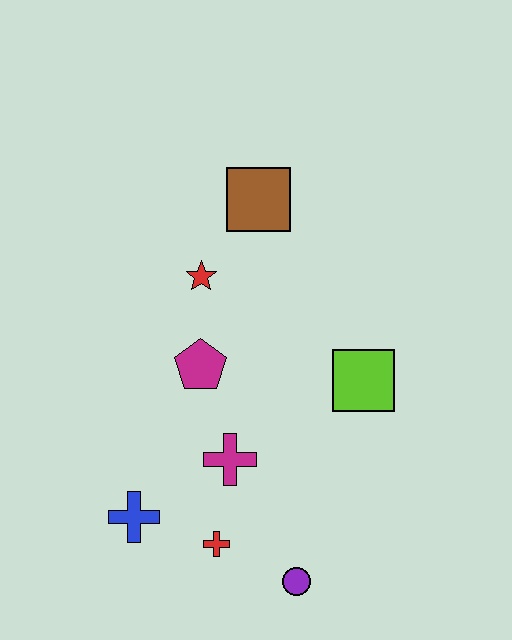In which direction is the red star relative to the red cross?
The red star is above the red cross.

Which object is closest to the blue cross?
The red cross is closest to the blue cross.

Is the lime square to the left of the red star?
No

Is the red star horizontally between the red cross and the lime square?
No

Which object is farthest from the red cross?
The brown square is farthest from the red cross.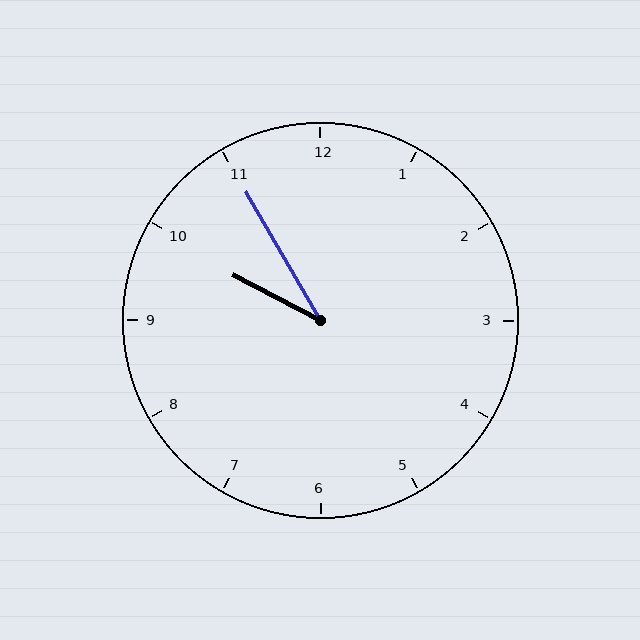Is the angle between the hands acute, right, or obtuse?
It is acute.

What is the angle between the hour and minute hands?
Approximately 32 degrees.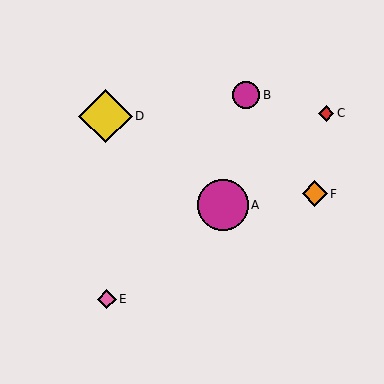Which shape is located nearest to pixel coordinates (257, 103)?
The magenta circle (labeled B) at (246, 95) is nearest to that location.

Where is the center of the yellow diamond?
The center of the yellow diamond is at (105, 116).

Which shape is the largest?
The yellow diamond (labeled D) is the largest.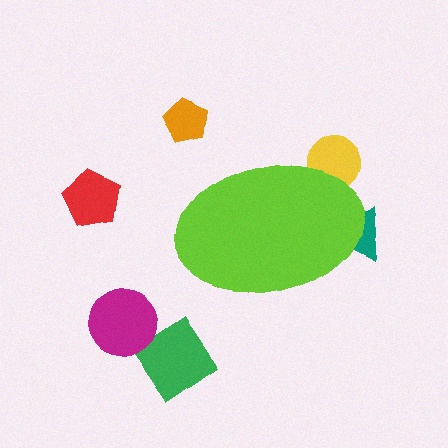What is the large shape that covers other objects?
A lime ellipse.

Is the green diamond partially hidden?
No, the green diamond is fully visible.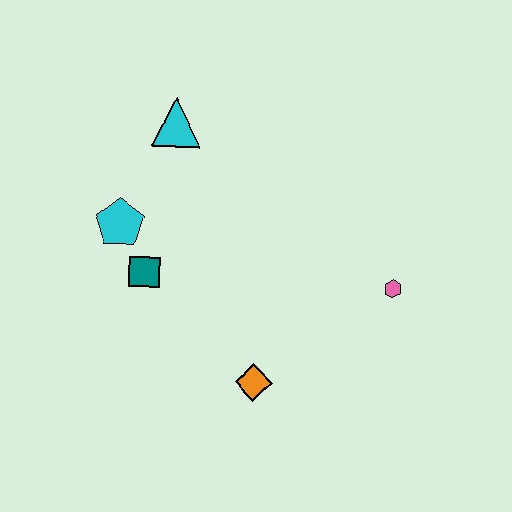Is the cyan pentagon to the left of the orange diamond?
Yes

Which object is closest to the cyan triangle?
The cyan pentagon is closest to the cyan triangle.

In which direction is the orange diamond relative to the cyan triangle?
The orange diamond is below the cyan triangle.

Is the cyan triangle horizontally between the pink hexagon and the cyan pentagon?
Yes